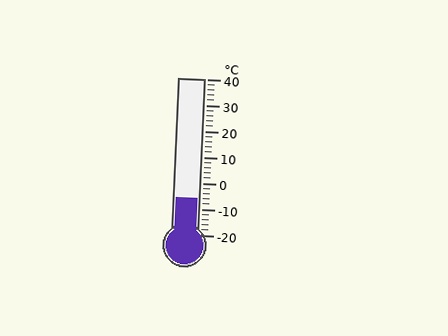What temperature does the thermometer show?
The thermometer shows approximately -6°C.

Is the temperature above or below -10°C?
The temperature is above -10°C.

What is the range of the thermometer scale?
The thermometer scale ranges from -20°C to 40°C.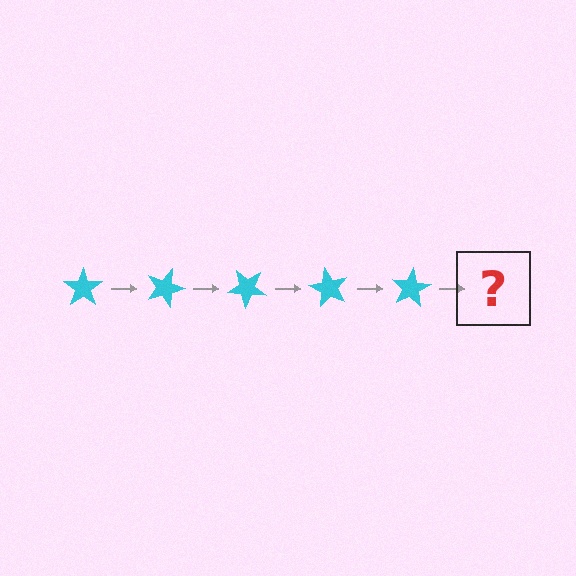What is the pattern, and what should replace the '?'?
The pattern is that the star rotates 20 degrees each step. The '?' should be a cyan star rotated 100 degrees.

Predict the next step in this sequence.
The next step is a cyan star rotated 100 degrees.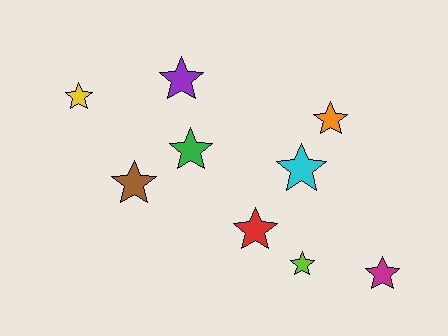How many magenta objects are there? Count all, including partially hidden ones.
There is 1 magenta object.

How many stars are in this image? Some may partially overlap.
There are 9 stars.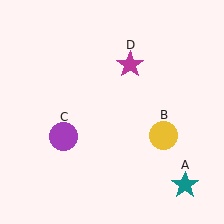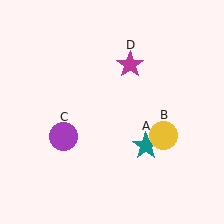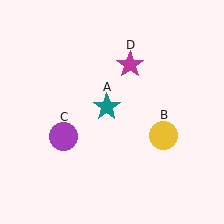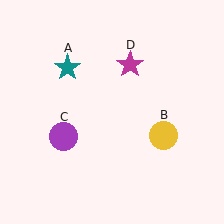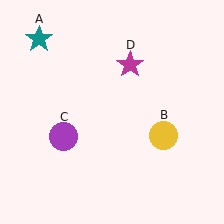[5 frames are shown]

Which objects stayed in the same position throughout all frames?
Yellow circle (object B) and purple circle (object C) and magenta star (object D) remained stationary.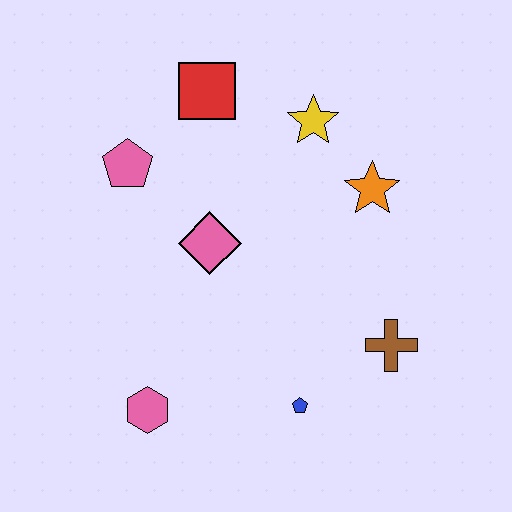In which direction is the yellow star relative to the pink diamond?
The yellow star is above the pink diamond.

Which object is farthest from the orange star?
The pink hexagon is farthest from the orange star.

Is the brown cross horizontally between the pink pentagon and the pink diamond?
No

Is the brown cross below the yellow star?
Yes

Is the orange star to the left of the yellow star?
No